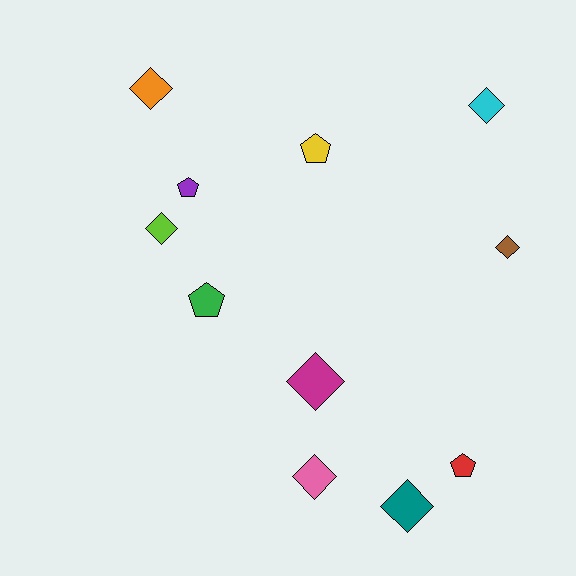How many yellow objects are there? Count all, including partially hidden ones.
There is 1 yellow object.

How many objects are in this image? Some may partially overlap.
There are 11 objects.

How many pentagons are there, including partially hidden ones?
There are 4 pentagons.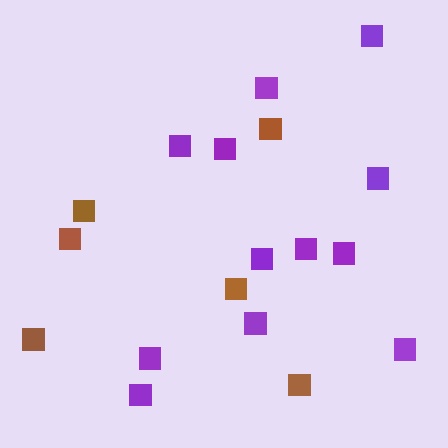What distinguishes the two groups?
There are 2 groups: one group of brown squares (6) and one group of purple squares (12).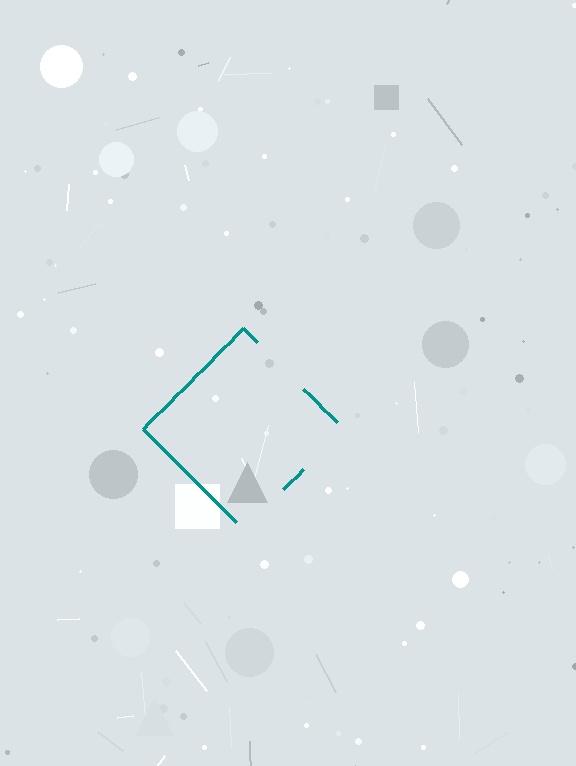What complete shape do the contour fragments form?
The contour fragments form a diamond.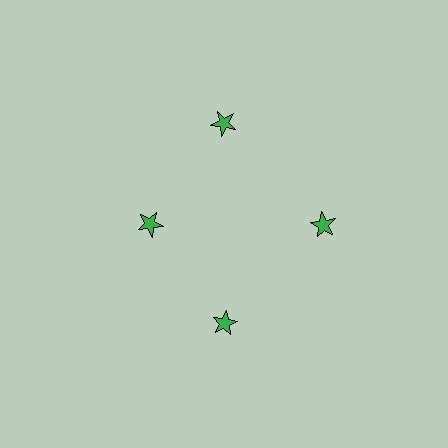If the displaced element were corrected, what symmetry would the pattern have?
It would have 4-fold rotational symmetry — the pattern would map onto itself every 90 degrees.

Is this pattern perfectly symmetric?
No. The 4 green stars are arranged in a ring, but one element near the 9 o'clock position is pulled inward toward the center, breaking the 4-fold rotational symmetry.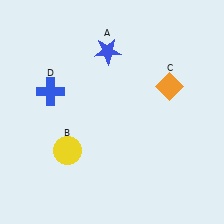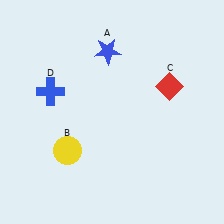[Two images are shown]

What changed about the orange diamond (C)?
In Image 1, C is orange. In Image 2, it changed to red.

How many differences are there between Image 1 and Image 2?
There is 1 difference between the two images.